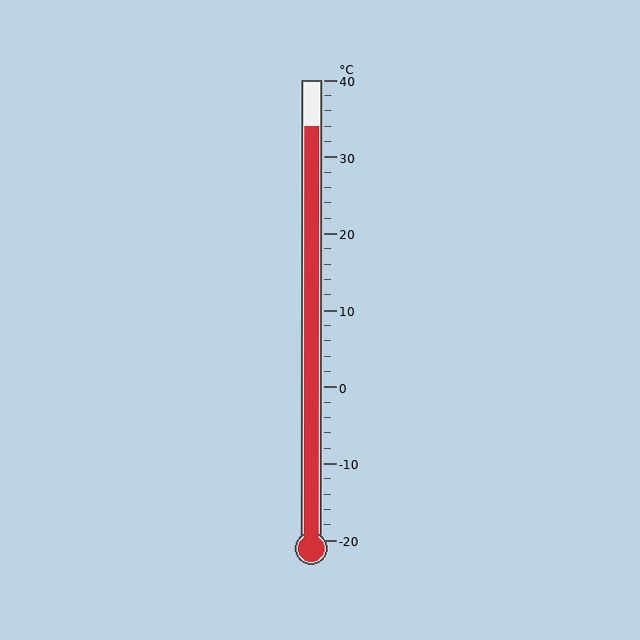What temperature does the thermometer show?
The thermometer shows approximately 34°C.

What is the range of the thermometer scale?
The thermometer scale ranges from -20°C to 40°C.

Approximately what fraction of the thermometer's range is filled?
The thermometer is filled to approximately 90% of its range.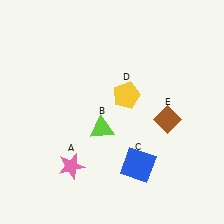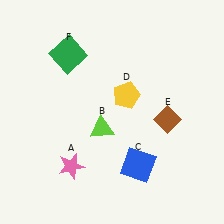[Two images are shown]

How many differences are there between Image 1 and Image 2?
There is 1 difference between the two images.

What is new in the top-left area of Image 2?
A green square (F) was added in the top-left area of Image 2.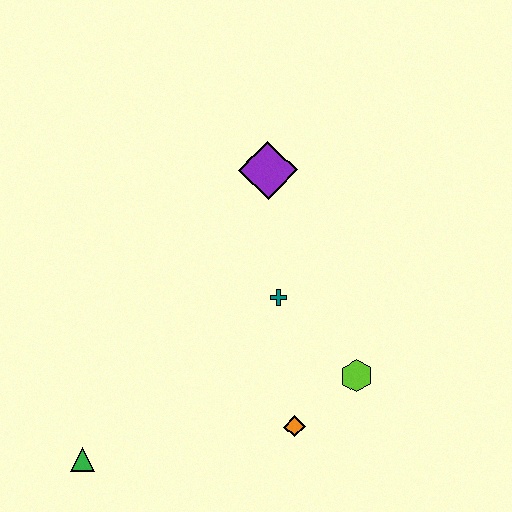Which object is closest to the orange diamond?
The lime hexagon is closest to the orange diamond.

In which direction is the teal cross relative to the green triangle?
The teal cross is to the right of the green triangle.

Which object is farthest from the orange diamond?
The purple diamond is farthest from the orange diamond.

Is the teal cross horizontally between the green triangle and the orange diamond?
Yes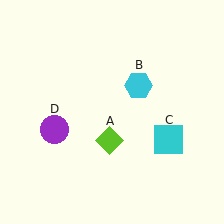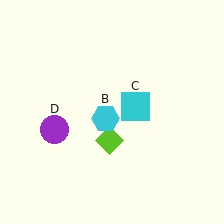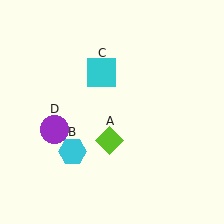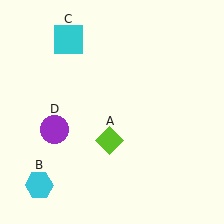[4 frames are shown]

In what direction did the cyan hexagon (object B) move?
The cyan hexagon (object B) moved down and to the left.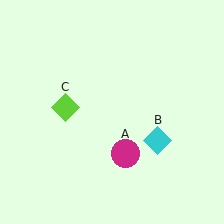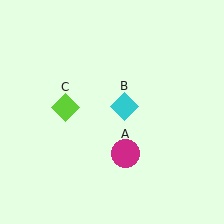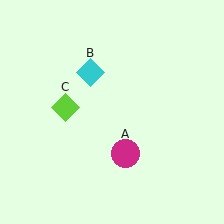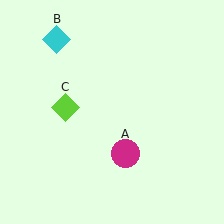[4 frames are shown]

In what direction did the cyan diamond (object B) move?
The cyan diamond (object B) moved up and to the left.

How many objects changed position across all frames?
1 object changed position: cyan diamond (object B).